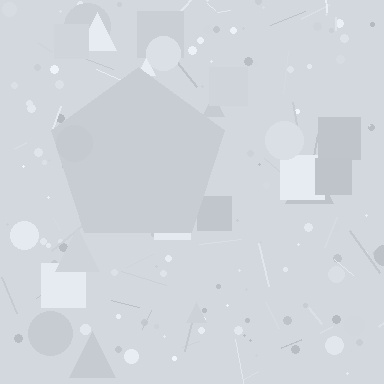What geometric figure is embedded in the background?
A pentagon is embedded in the background.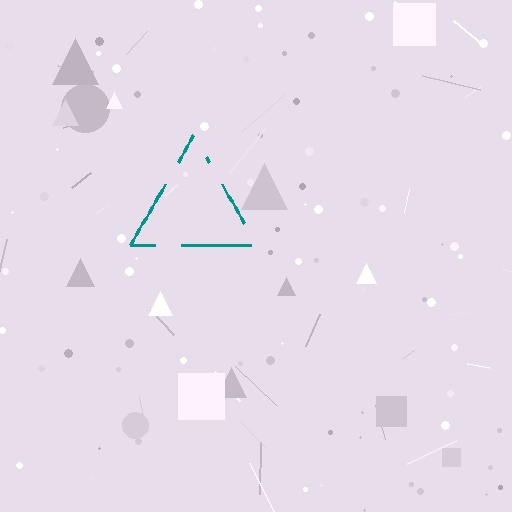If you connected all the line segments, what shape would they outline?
They would outline a triangle.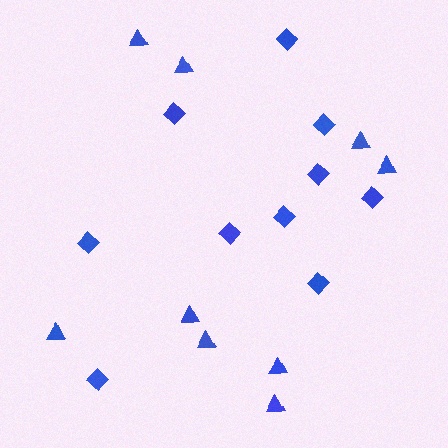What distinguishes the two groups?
There are 2 groups: one group of diamonds (10) and one group of triangles (9).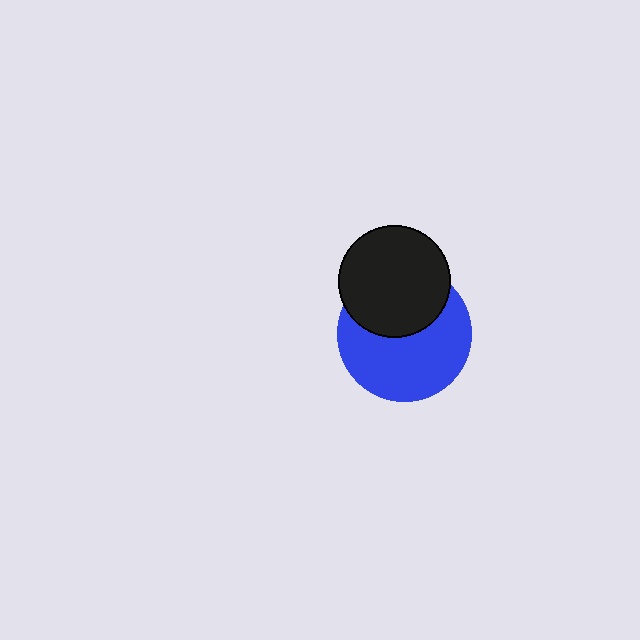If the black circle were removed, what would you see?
You would see the complete blue circle.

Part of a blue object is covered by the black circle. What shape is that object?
It is a circle.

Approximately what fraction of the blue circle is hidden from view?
Roughly 39% of the blue circle is hidden behind the black circle.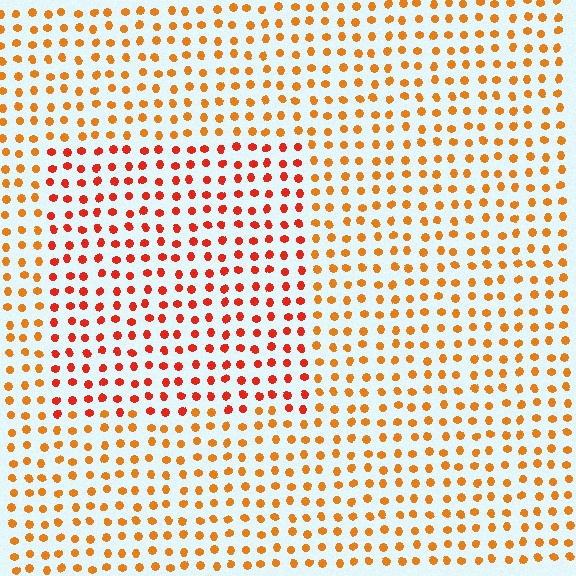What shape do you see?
I see a rectangle.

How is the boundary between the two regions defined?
The boundary is defined purely by a slight shift in hue (about 27 degrees). Spacing, size, and orientation are identical on both sides.